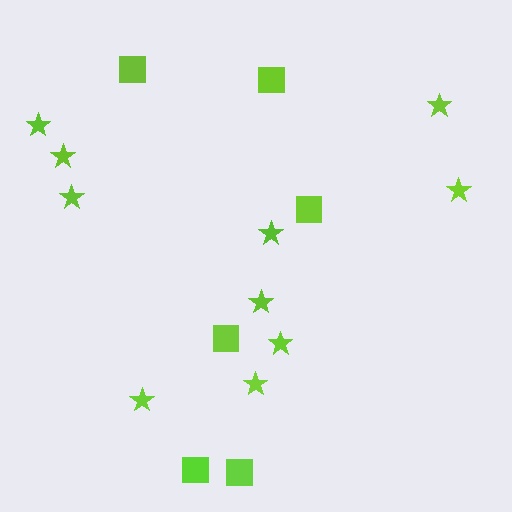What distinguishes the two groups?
There are 2 groups: one group of stars (10) and one group of squares (6).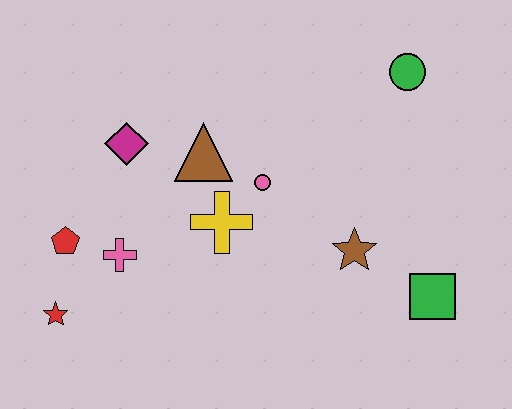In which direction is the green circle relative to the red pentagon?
The green circle is to the right of the red pentagon.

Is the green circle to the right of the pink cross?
Yes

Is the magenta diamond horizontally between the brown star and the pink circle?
No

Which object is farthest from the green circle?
The red star is farthest from the green circle.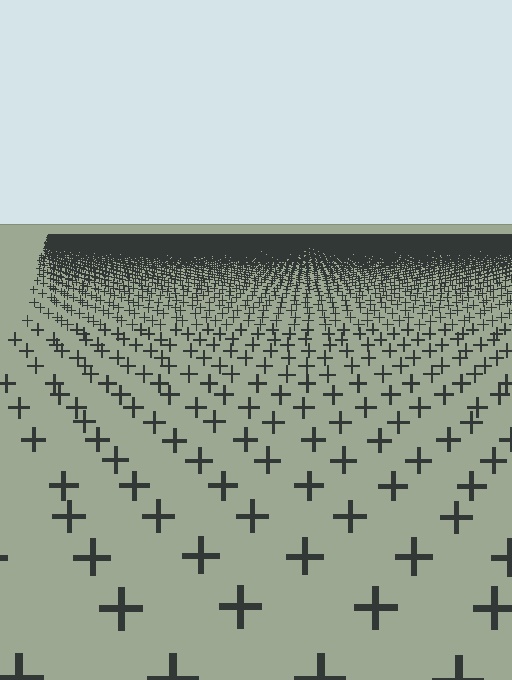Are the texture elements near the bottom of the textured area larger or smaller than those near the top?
Larger. Near the bottom, elements are closer to the viewer and appear at a bigger on-screen size.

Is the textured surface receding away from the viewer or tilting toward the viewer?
The surface is receding away from the viewer. Texture elements get smaller and denser toward the top.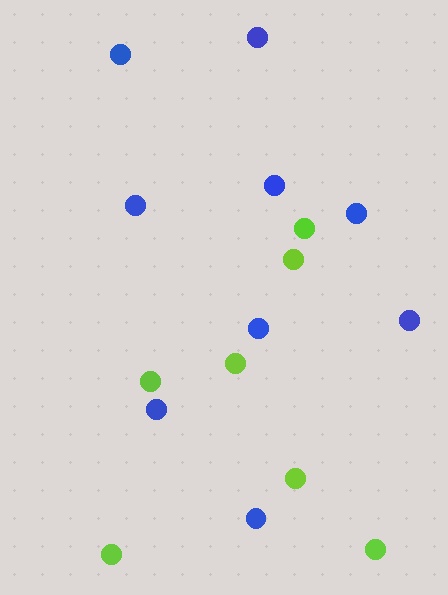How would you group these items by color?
There are 2 groups: one group of blue circles (9) and one group of lime circles (7).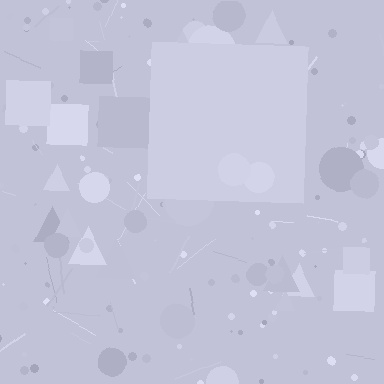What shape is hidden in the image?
A square is hidden in the image.